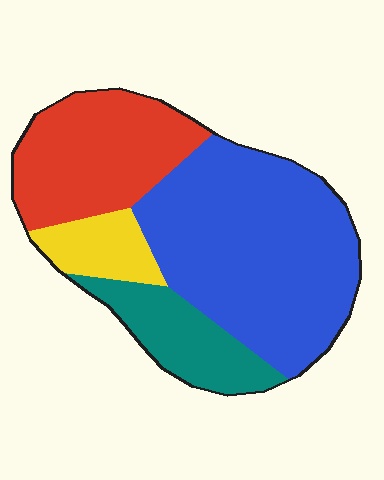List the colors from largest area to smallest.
From largest to smallest: blue, red, teal, yellow.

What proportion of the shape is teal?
Teal takes up about one sixth (1/6) of the shape.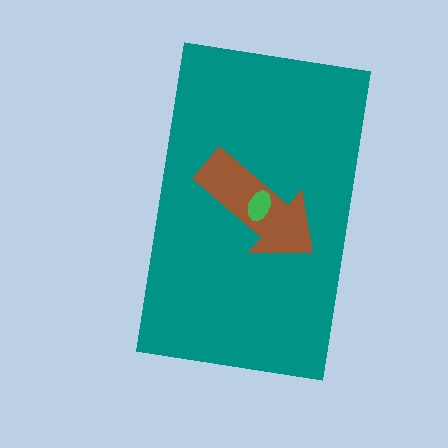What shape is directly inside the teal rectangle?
The brown arrow.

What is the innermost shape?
The green ellipse.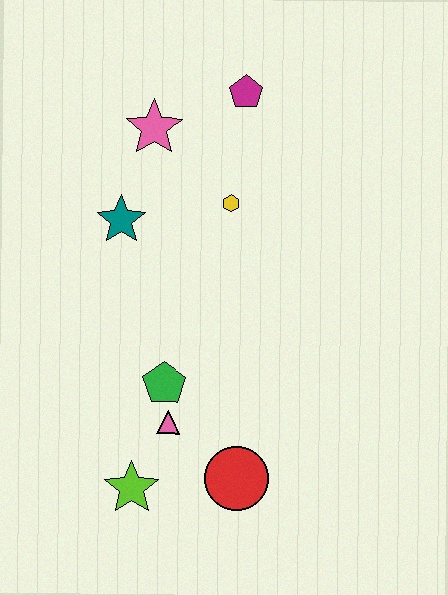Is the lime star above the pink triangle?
No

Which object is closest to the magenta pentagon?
The pink star is closest to the magenta pentagon.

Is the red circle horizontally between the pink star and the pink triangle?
No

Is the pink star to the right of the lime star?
Yes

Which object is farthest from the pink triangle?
The magenta pentagon is farthest from the pink triangle.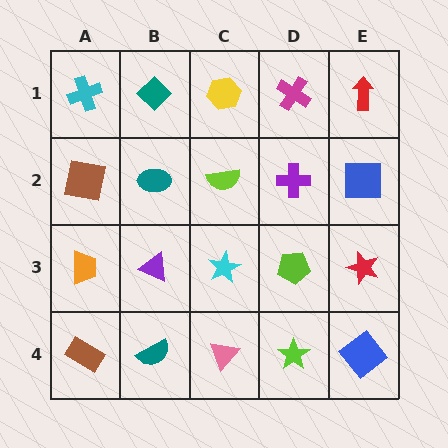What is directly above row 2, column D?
A magenta cross.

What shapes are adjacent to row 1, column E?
A blue square (row 2, column E), a magenta cross (row 1, column D).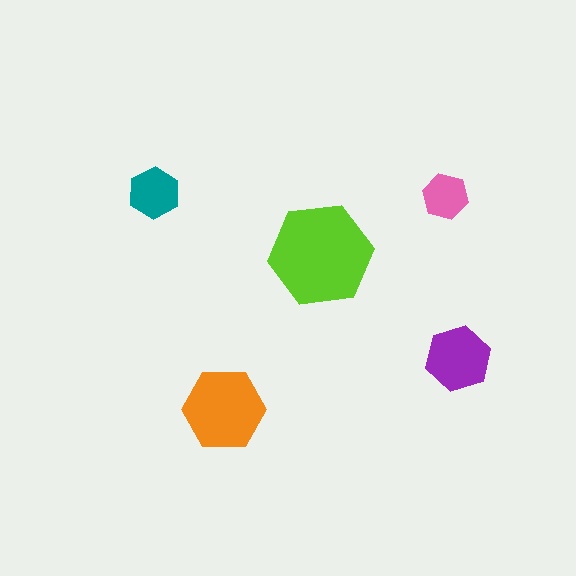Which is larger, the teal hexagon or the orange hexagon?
The orange one.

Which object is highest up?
The teal hexagon is topmost.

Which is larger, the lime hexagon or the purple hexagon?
The lime one.